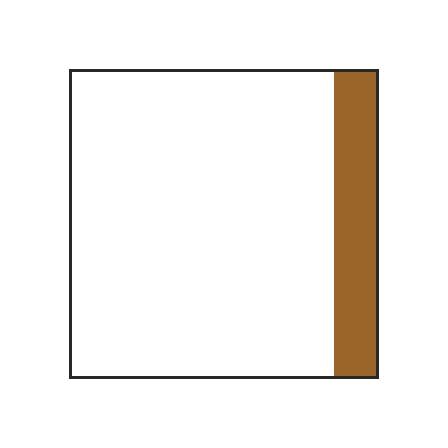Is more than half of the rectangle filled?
No.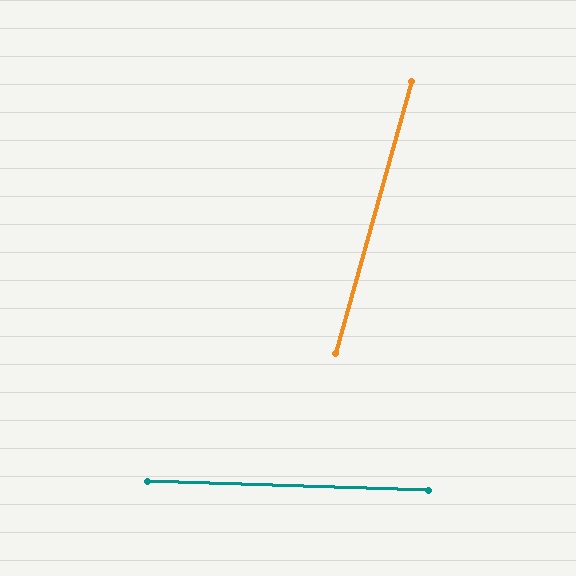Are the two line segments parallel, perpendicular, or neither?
Neither parallel nor perpendicular — they differ by about 76°.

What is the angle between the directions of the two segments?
Approximately 76 degrees.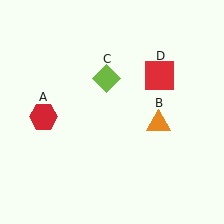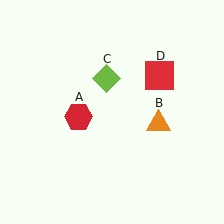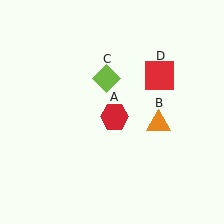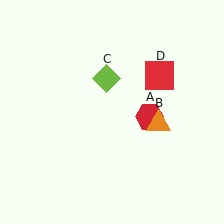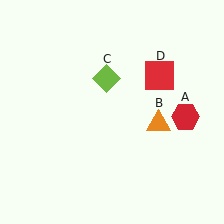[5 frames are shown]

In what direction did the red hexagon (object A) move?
The red hexagon (object A) moved right.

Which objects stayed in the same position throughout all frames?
Orange triangle (object B) and lime diamond (object C) and red square (object D) remained stationary.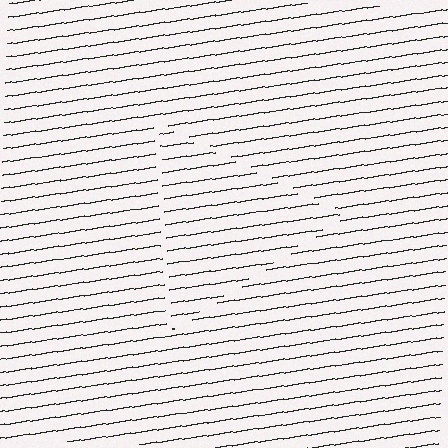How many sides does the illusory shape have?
3 sides — the line-ends trace a triangle.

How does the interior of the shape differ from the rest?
The interior of the shape contains the same grating, shifted by half a period — the contour is defined by the phase discontinuity where line-ends from the inner and outer gratings abut.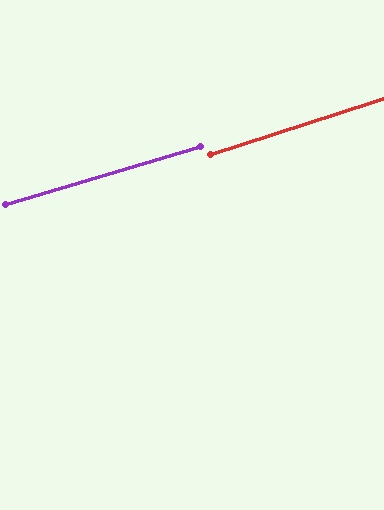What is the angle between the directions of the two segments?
Approximately 1 degree.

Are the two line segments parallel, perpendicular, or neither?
Parallel — their directions differ by only 1.4°.